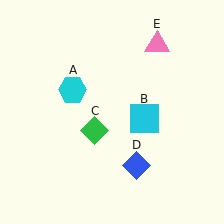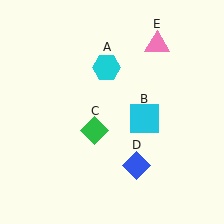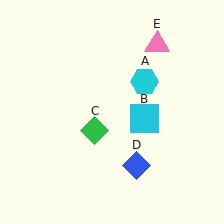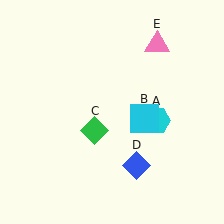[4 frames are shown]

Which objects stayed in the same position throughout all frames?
Cyan square (object B) and green diamond (object C) and blue diamond (object D) and pink triangle (object E) remained stationary.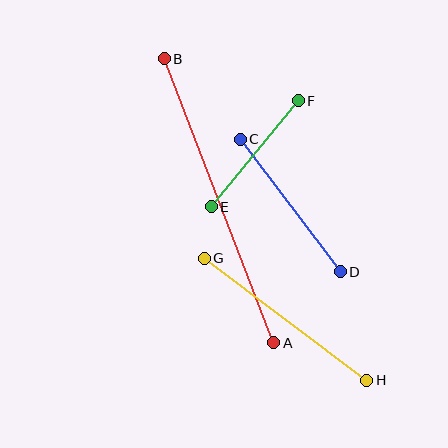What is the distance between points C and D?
The distance is approximately 166 pixels.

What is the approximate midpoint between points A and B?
The midpoint is at approximately (219, 201) pixels.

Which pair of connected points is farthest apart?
Points A and B are farthest apart.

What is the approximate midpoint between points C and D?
The midpoint is at approximately (290, 205) pixels.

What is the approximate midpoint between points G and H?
The midpoint is at approximately (285, 319) pixels.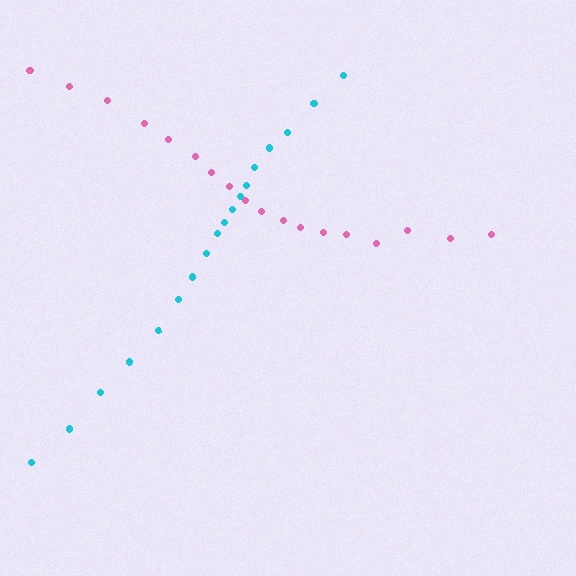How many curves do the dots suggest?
There are 2 distinct paths.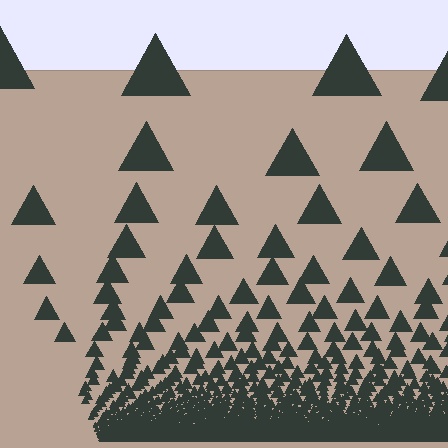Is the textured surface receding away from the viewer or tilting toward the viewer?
The surface appears to tilt toward the viewer. Texture elements get larger and sparser toward the top.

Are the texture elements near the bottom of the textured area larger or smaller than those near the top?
Smaller. The gradient is inverted — elements near the bottom are smaller and denser.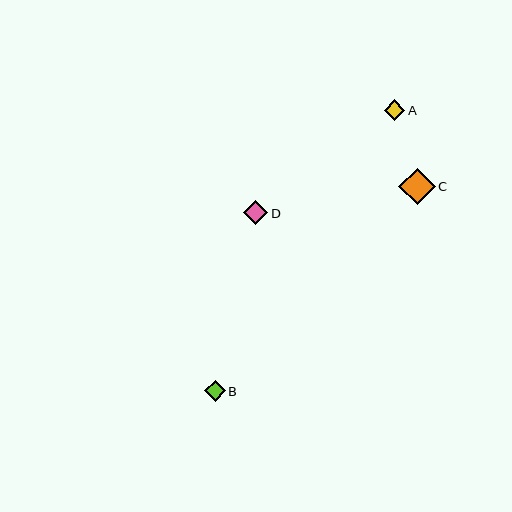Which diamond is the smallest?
Diamond B is the smallest with a size of approximately 20 pixels.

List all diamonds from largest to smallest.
From largest to smallest: C, D, A, B.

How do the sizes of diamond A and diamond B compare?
Diamond A and diamond B are approximately the same size.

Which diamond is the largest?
Diamond C is the largest with a size of approximately 36 pixels.